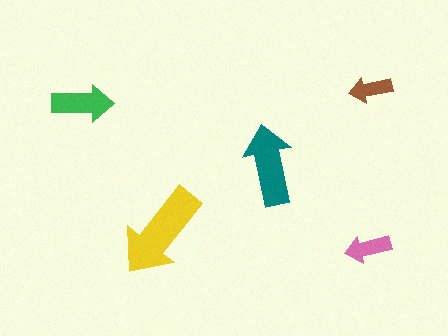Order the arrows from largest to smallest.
the yellow one, the teal one, the green one, the pink one, the brown one.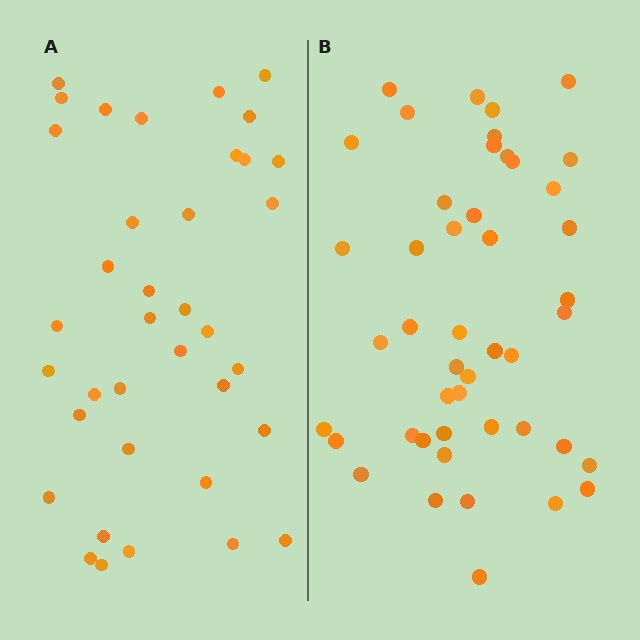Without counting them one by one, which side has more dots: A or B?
Region B (the right region) has more dots.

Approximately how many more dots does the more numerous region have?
Region B has roughly 8 or so more dots than region A.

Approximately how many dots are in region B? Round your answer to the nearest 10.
About 50 dots. (The exact count is 46, which rounds to 50.)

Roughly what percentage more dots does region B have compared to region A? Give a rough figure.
About 25% more.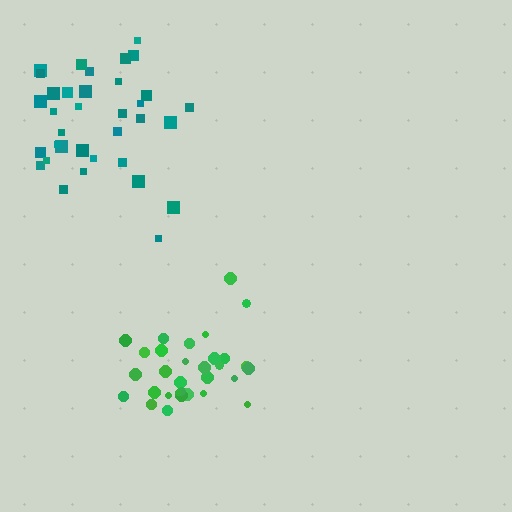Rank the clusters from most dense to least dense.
green, teal.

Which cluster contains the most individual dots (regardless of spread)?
Teal (35).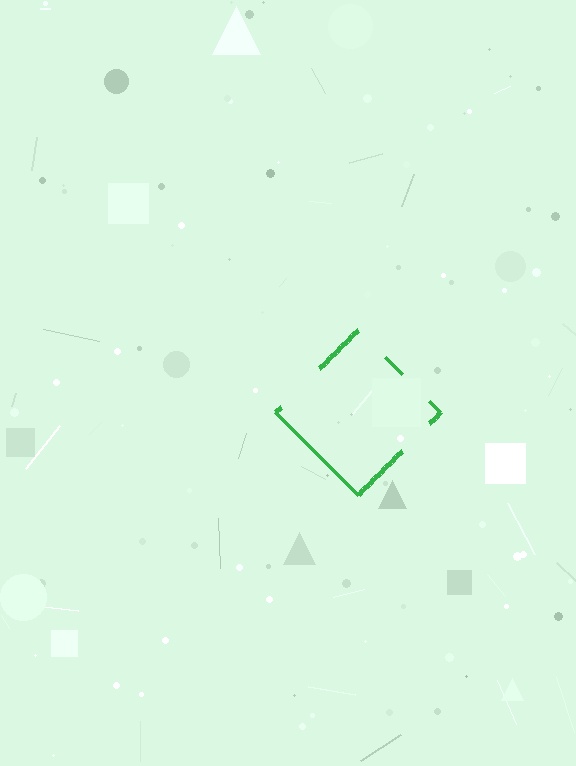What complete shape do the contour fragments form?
The contour fragments form a diamond.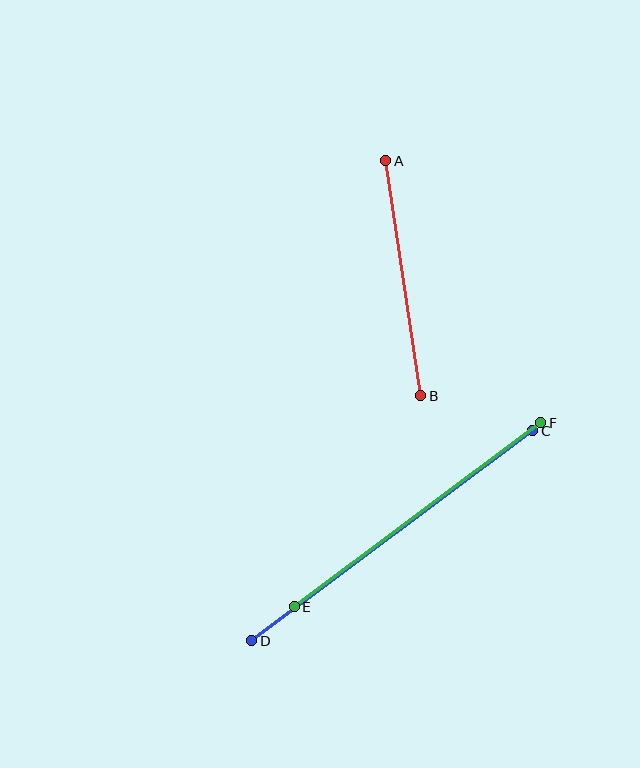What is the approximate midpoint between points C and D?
The midpoint is at approximately (392, 536) pixels.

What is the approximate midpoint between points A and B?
The midpoint is at approximately (403, 278) pixels.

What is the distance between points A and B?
The distance is approximately 237 pixels.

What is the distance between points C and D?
The distance is approximately 351 pixels.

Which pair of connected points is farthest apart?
Points C and D are farthest apart.